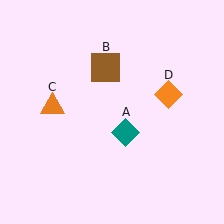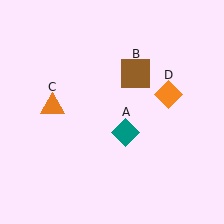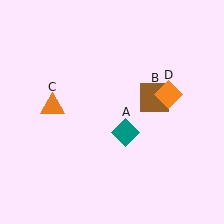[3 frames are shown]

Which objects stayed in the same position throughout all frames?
Teal diamond (object A) and orange triangle (object C) and orange diamond (object D) remained stationary.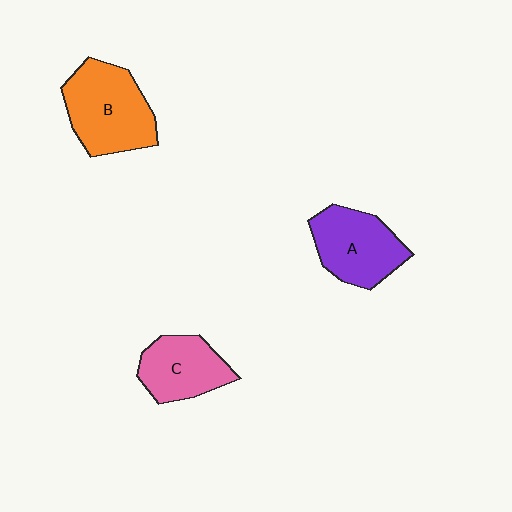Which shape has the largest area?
Shape B (orange).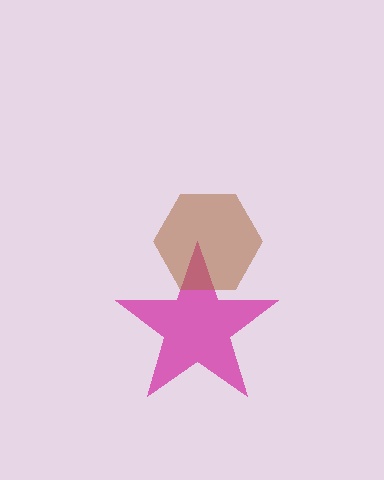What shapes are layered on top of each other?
The layered shapes are: a magenta star, a brown hexagon.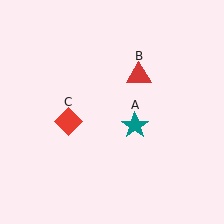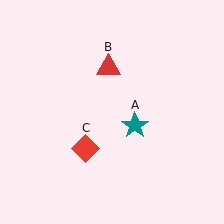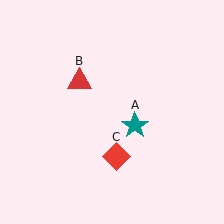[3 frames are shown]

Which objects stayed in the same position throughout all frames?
Teal star (object A) remained stationary.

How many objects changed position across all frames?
2 objects changed position: red triangle (object B), red diamond (object C).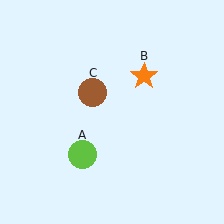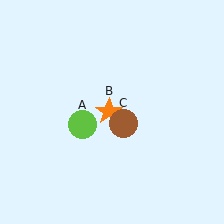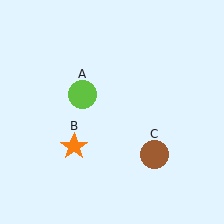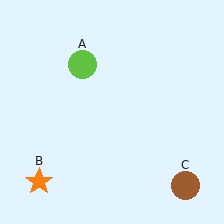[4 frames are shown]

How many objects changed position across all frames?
3 objects changed position: lime circle (object A), orange star (object B), brown circle (object C).